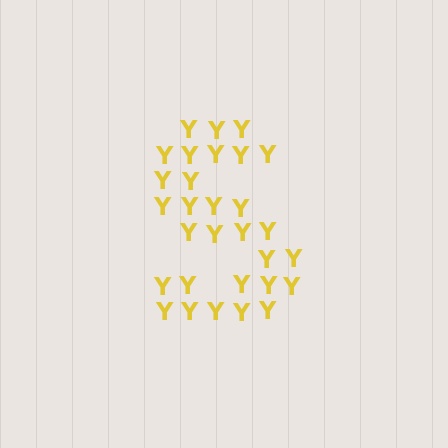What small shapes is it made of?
It is made of small letter Y's.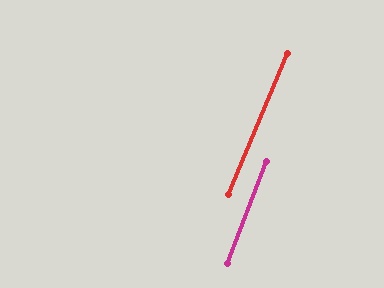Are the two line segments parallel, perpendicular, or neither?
Parallel — their directions differ by only 1.8°.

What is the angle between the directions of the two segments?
Approximately 2 degrees.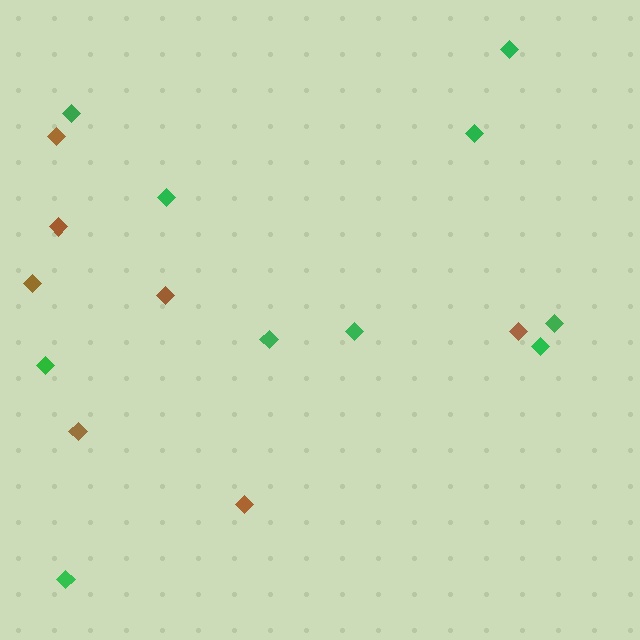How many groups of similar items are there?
There are 2 groups: one group of brown diamonds (7) and one group of green diamonds (10).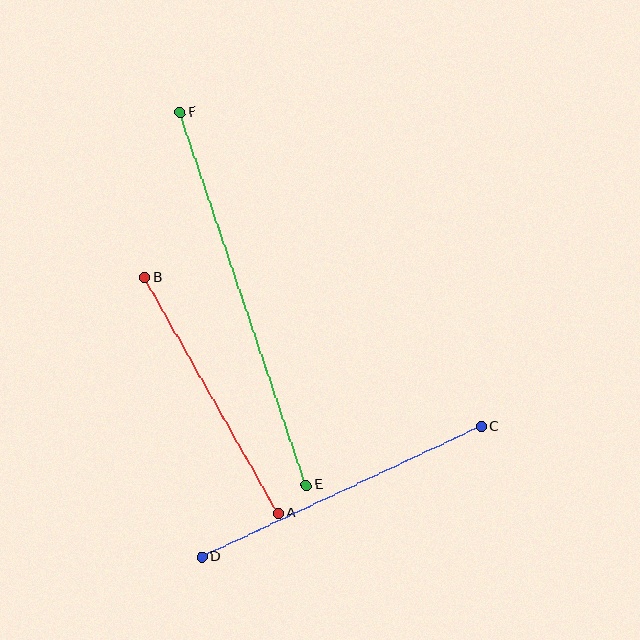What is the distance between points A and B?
The distance is approximately 271 pixels.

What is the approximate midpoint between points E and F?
The midpoint is at approximately (243, 299) pixels.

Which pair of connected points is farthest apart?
Points E and F are farthest apart.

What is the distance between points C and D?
The distance is approximately 308 pixels.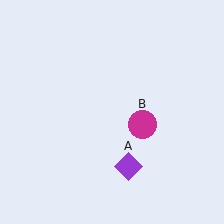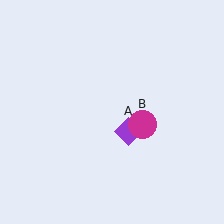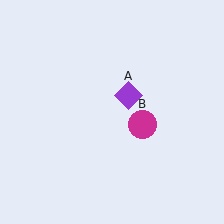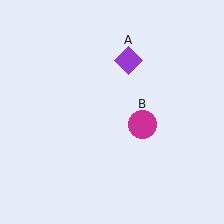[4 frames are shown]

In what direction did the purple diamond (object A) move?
The purple diamond (object A) moved up.